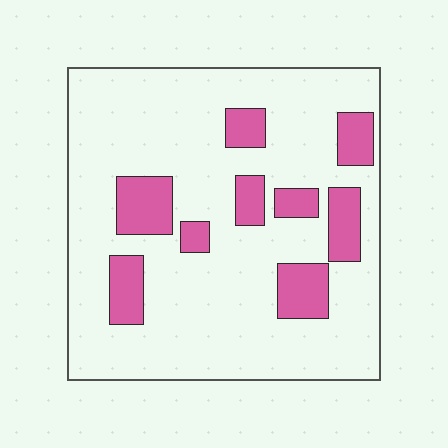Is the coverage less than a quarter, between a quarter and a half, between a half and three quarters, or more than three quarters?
Less than a quarter.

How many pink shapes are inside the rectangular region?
9.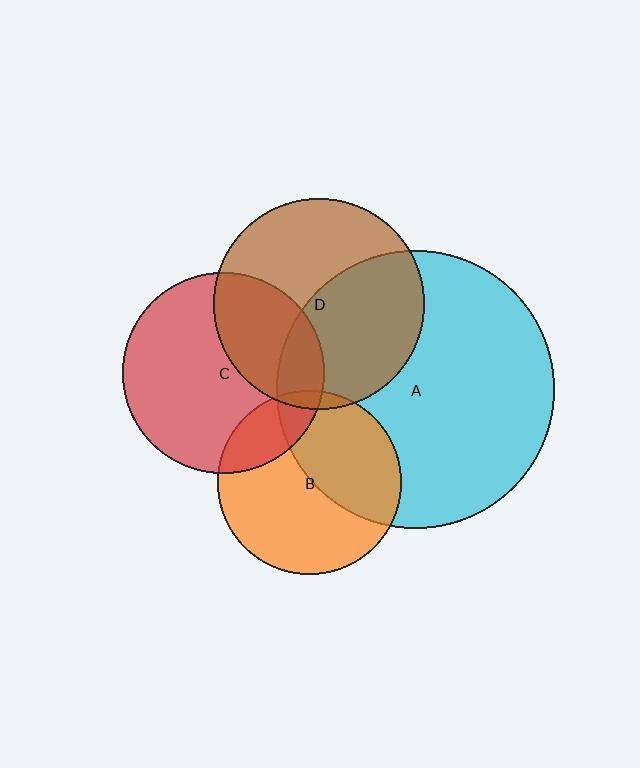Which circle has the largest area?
Circle A (cyan).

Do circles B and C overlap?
Yes.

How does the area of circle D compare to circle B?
Approximately 1.3 times.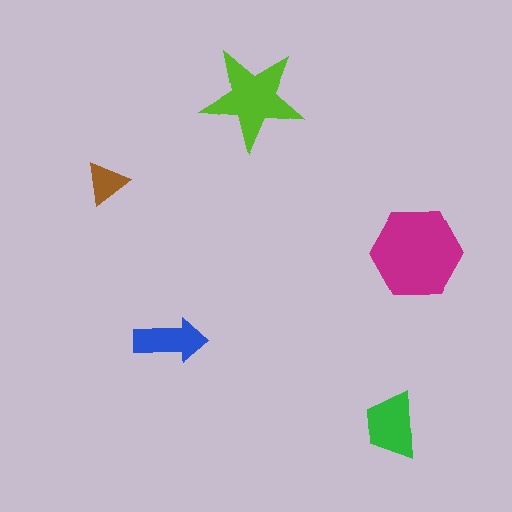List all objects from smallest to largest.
The brown triangle, the blue arrow, the green trapezoid, the lime star, the magenta hexagon.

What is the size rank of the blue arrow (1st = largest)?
4th.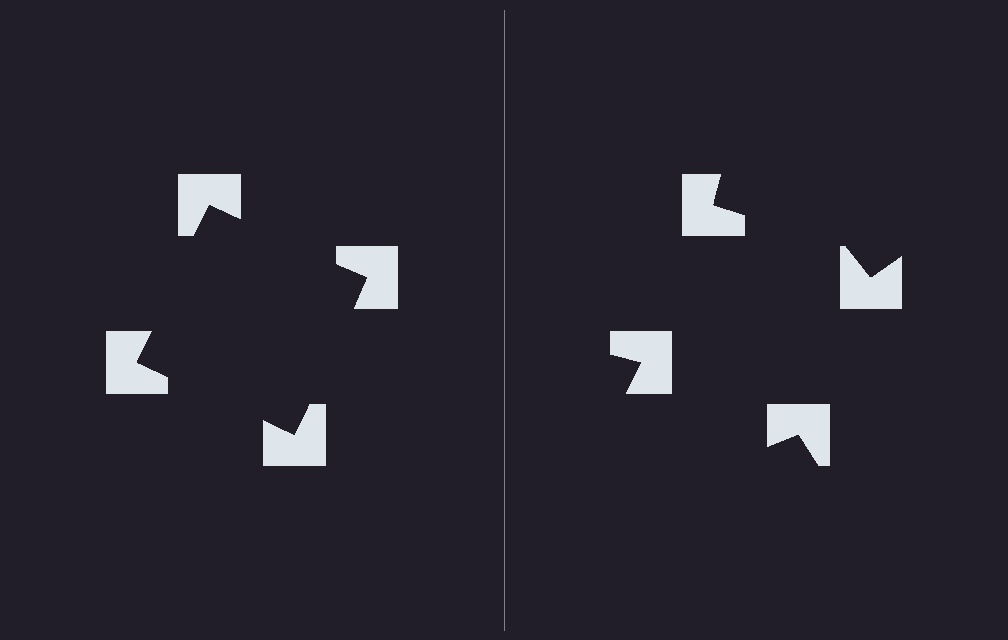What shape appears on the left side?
An illusory square.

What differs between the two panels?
The notched squares are positioned identically on both sides; only the wedge orientations differ. On the left they align to a square; on the right they are misaligned.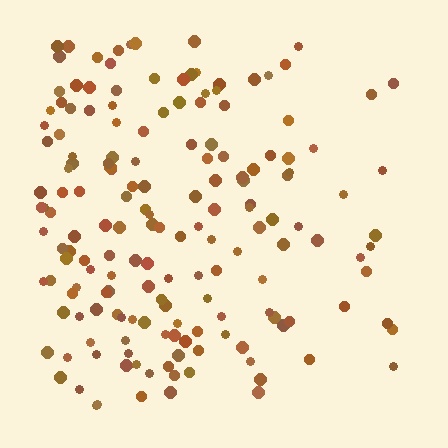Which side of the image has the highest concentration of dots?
The left.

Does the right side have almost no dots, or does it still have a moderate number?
Still a moderate number, just noticeably fewer than the left.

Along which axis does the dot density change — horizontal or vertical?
Horizontal.